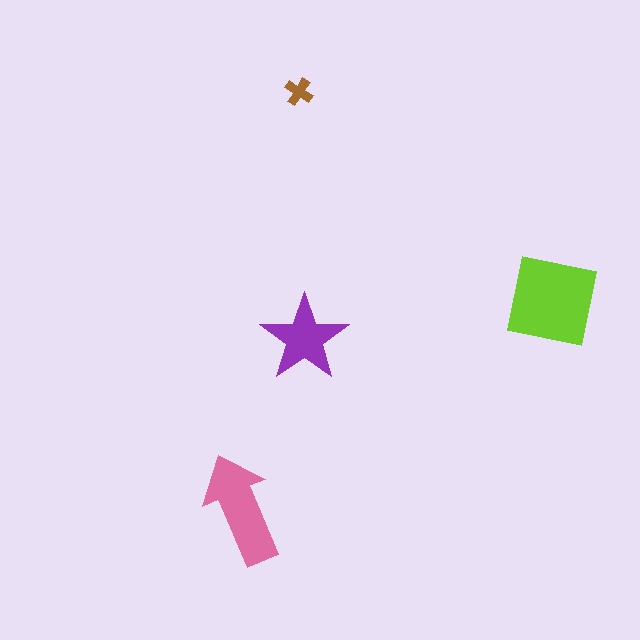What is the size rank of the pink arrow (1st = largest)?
2nd.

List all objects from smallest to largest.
The brown cross, the purple star, the pink arrow, the lime square.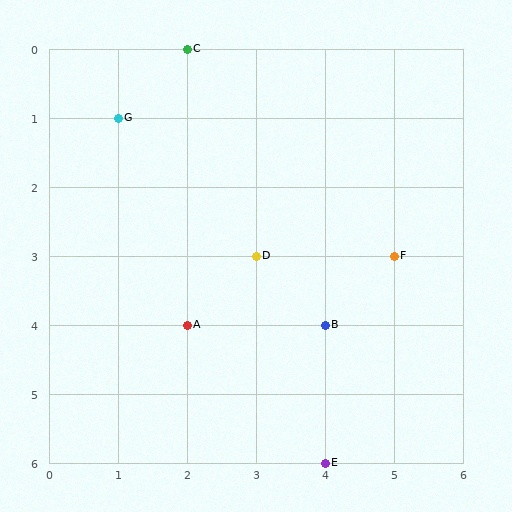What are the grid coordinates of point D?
Point D is at grid coordinates (3, 3).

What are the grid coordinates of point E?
Point E is at grid coordinates (4, 6).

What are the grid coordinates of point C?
Point C is at grid coordinates (2, 0).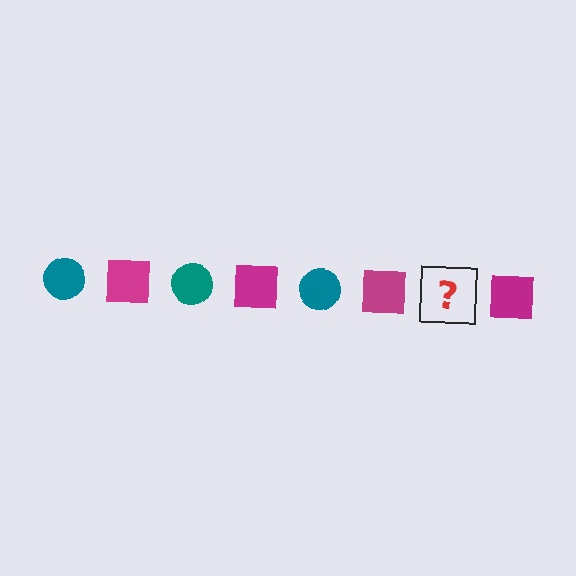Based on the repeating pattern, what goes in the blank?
The blank should be a teal circle.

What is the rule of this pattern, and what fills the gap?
The rule is that the pattern alternates between teal circle and magenta square. The gap should be filled with a teal circle.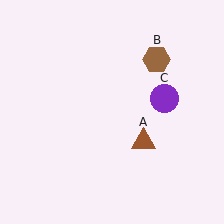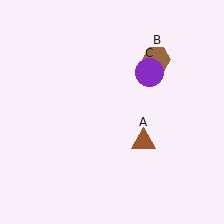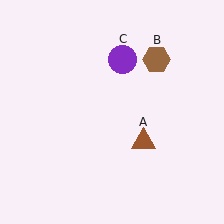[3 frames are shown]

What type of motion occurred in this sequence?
The purple circle (object C) rotated counterclockwise around the center of the scene.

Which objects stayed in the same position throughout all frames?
Brown triangle (object A) and brown hexagon (object B) remained stationary.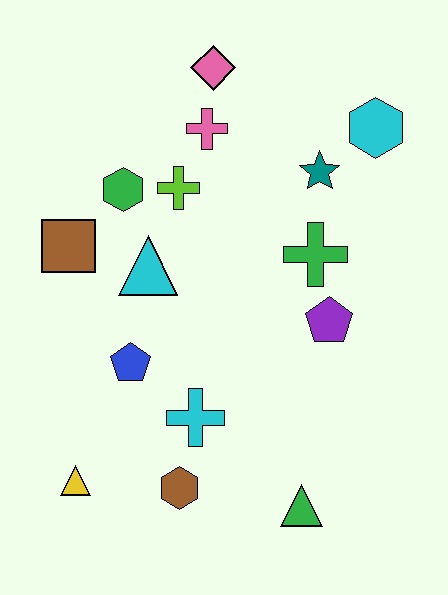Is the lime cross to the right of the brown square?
Yes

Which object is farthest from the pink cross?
The green triangle is farthest from the pink cross.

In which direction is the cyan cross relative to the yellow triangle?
The cyan cross is to the right of the yellow triangle.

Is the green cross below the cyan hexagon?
Yes